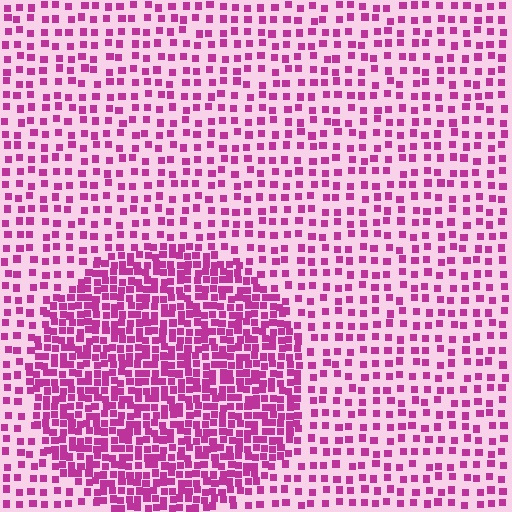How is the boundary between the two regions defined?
The boundary is defined by a change in element density (approximately 2.3x ratio). All elements are the same color, size, and shape.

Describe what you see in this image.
The image contains small magenta elements arranged at two different densities. A circle-shaped region is visible where the elements are more densely packed than the surrounding area.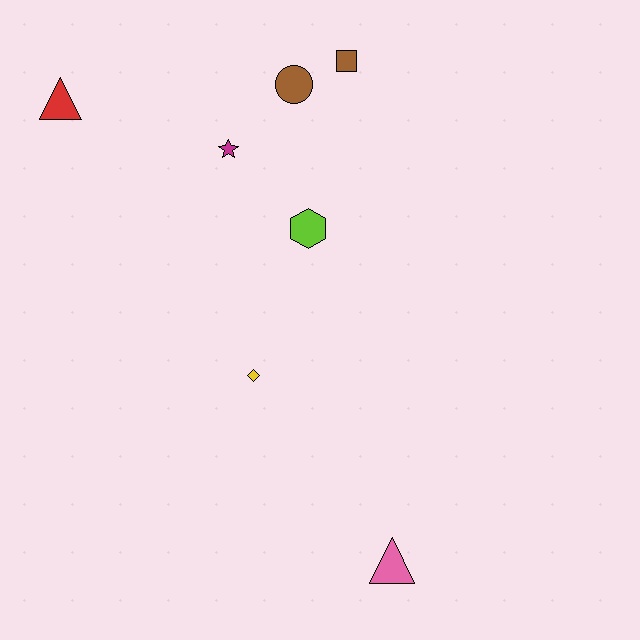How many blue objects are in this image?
There are no blue objects.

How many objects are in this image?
There are 7 objects.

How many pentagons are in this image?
There are no pentagons.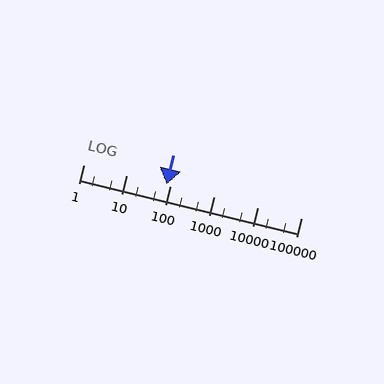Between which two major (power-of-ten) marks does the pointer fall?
The pointer is between 10 and 100.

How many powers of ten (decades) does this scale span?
The scale spans 5 decades, from 1 to 100000.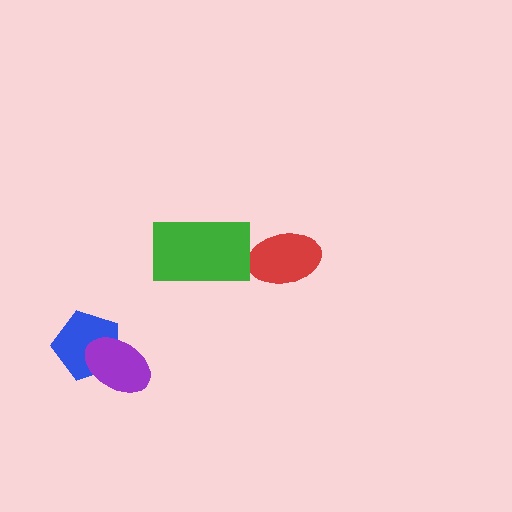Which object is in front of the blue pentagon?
The purple ellipse is in front of the blue pentagon.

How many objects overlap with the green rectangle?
0 objects overlap with the green rectangle.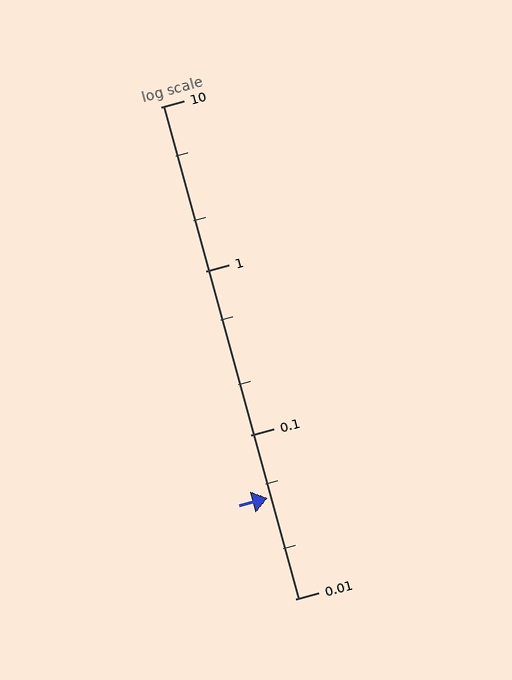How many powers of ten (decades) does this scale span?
The scale spans 3 decades, from 0.01 to 10.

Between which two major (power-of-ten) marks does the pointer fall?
The pointer is between 0.01 and 0.1.